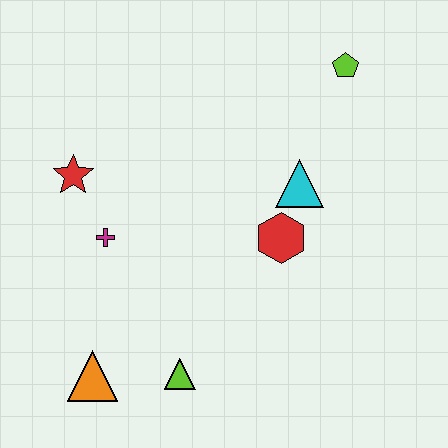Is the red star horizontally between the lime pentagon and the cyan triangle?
No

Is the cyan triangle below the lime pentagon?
Yes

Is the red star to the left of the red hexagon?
Yes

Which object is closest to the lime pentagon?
The cyan triangle is closest to the lime pentagon.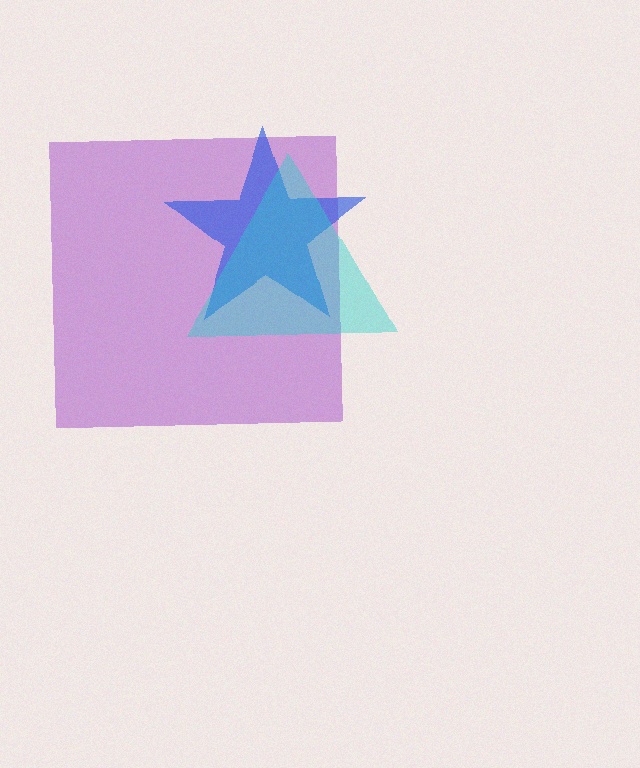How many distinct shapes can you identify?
There are 3 distinct shapes: a purple square, a blue star, a cyan triangle.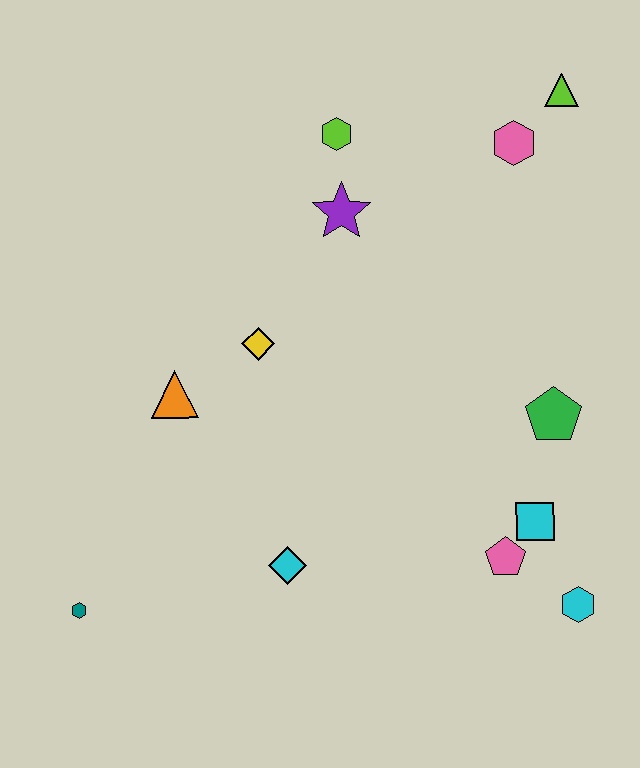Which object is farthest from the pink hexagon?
The teal hexagon is farthest from the pink hexagon.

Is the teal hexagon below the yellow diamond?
Yes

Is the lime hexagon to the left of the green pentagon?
Yes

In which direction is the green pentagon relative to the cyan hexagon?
The green pentagon is above the cyan hexagon.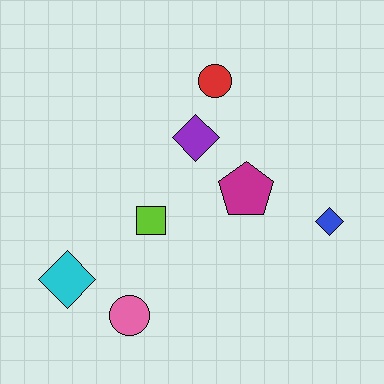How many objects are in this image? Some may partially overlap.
There are 7 objects.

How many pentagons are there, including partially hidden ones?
There is 1 pentagon.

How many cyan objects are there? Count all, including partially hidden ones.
There is 1 cyan object.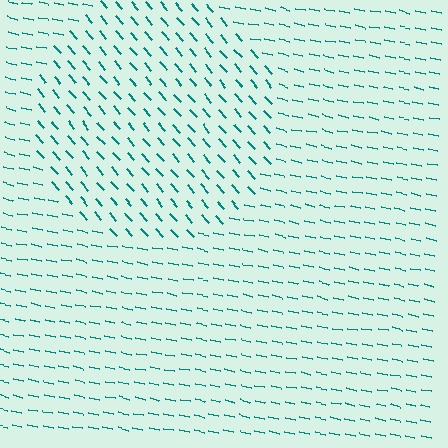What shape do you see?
I see a circle.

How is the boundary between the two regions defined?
The boundary is defined purely by a change in line orientation (approximately 37 degrees difference). All lines are the same color and thickness.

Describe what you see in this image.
The image is filled with small teal line segments. A circle region in the image has lines oriented differently from the surrounding lines, creating a visible texture boundary.